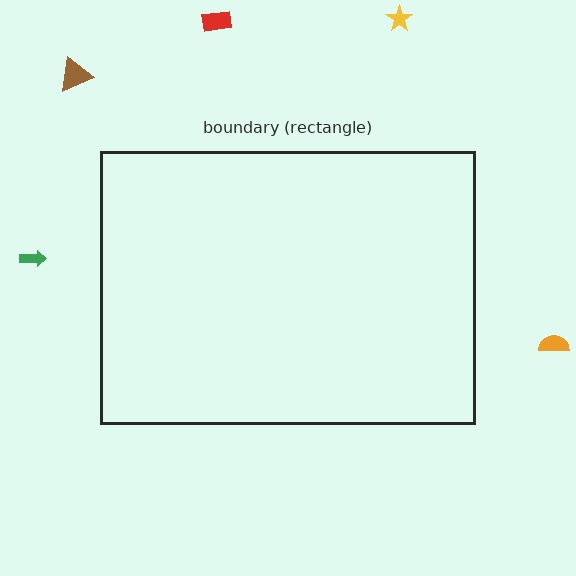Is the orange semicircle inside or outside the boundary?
Outside.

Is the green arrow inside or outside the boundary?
Outside.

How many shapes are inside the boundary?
0 inside, 5 outside.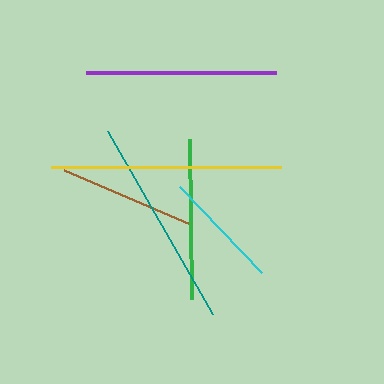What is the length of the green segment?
The green segment is approximately 160 pixels long.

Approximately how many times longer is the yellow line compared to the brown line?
The yellow line is approximately 1.7 times the length of the brown line.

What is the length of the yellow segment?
The yellow segment is approximately 231 pixels long.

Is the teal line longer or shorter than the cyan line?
The teal line is longer than the cyan line.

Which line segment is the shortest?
The cyan line is the shortest at approximately 119 pixels.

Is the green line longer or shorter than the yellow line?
The yellow line is longer than the green line.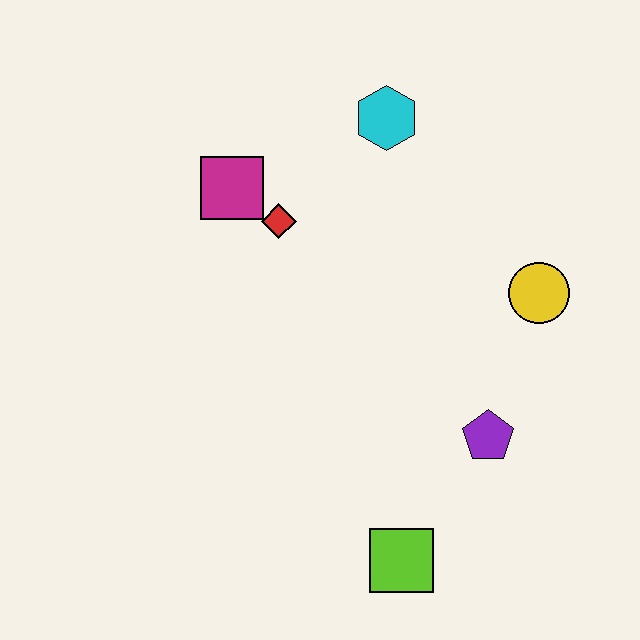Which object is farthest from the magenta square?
The lime square is farthest from the magenta square.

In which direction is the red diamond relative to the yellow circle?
The red diamond is to the left of the yellow circle.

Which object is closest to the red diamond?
The magenta square is closest to the red diamond.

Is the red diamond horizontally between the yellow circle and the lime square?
No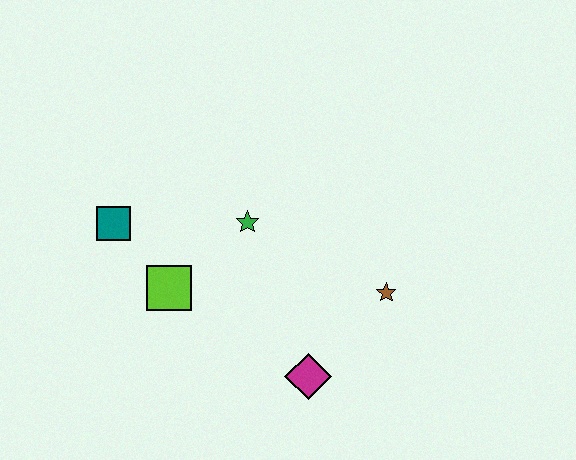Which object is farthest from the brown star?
The teal square is farthest from the brown star.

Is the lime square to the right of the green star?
No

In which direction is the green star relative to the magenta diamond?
The green star is above the magenta diamond.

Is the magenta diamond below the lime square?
Yes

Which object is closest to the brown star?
The magenta diamond is closest to the brown star.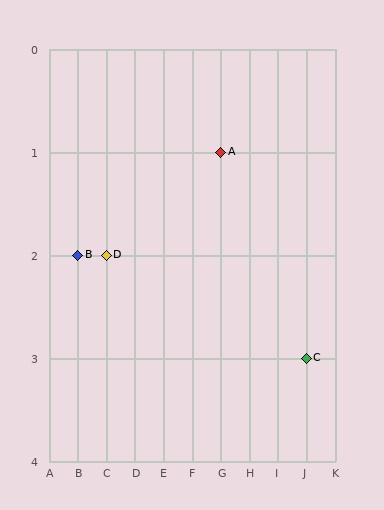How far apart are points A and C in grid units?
Points A and C are 3 columns and 2 rows apart (about 3.6 grid units diagonally).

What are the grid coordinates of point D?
Point D is at grid coordinates (C, 2).